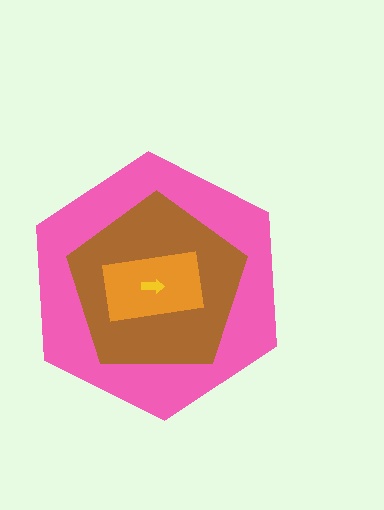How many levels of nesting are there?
4.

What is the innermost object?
The yellow arrow.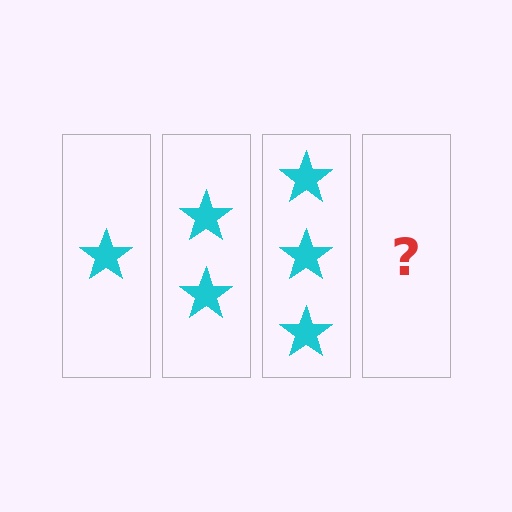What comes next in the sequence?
The next element should be 4 stars.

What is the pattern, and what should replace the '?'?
The pattern is that each step adds one more star. The '?' should be 4 stars.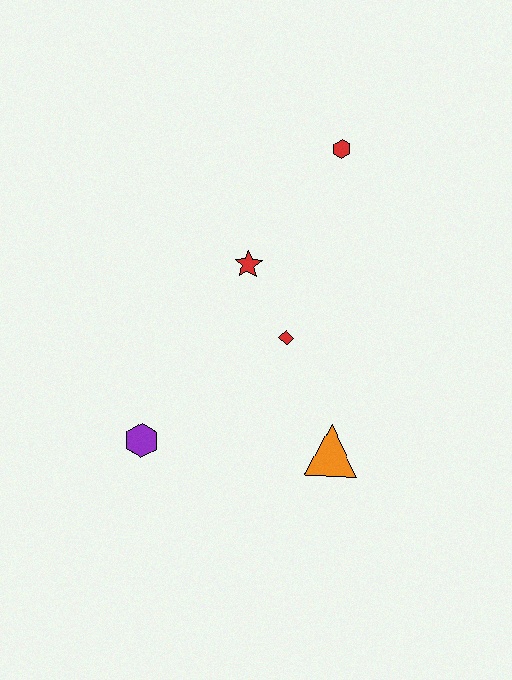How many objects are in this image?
There are 5 objects.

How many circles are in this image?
There are no circles.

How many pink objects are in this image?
There are no pink objects.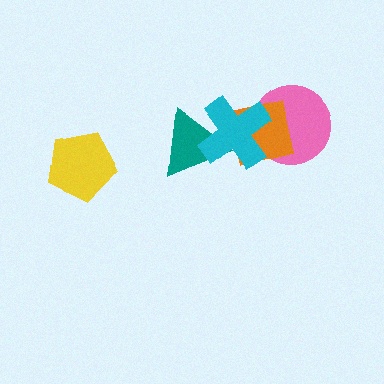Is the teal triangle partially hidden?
Yes, it is partially covered by another shape.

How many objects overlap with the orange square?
3 objects overlap with the orange square.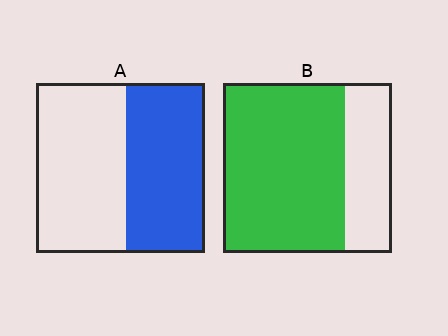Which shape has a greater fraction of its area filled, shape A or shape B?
Shape B.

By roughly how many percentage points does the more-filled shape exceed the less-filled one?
By roughly 25 percentage points (B over A).